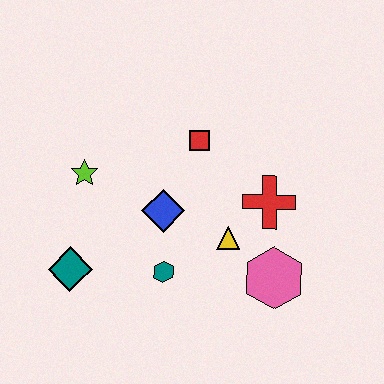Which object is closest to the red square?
The blue diamond is closest to the red square.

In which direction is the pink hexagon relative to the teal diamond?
The pink hexagon is to the right of the teal diamond.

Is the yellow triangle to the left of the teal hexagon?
No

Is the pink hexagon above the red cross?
No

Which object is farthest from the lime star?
The pink hexagon is farthest from the lime star.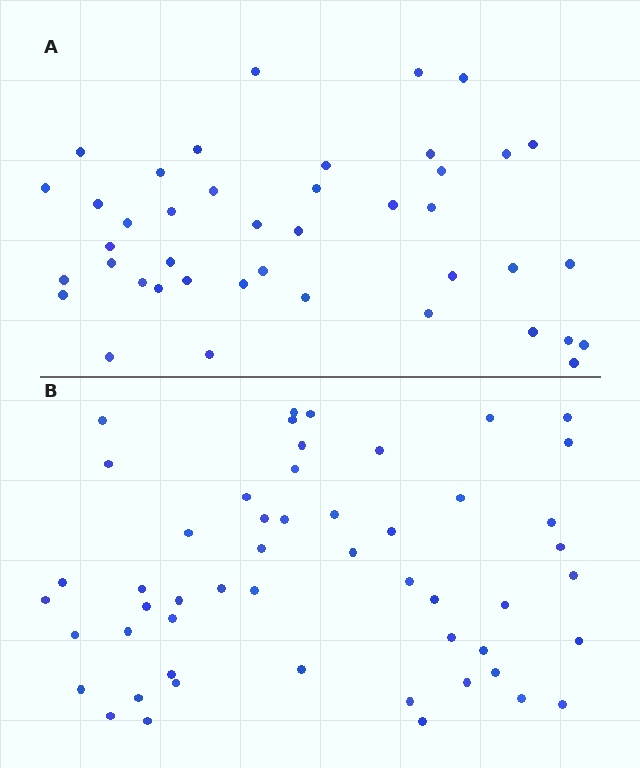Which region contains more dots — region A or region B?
Region B (the bottom region) has more dots.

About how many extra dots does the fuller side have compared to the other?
Region B has roughly 10 or so more dots than region A.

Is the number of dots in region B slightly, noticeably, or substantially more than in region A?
Region B has only slightly more — the two regions are fairly close. The ratio is roughly 1.2 to 1.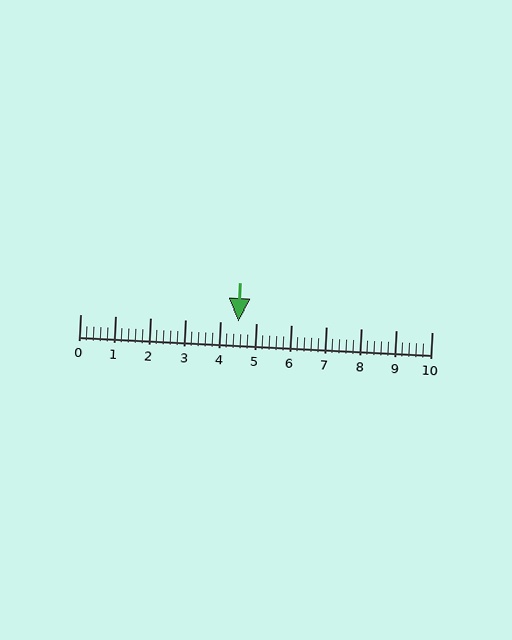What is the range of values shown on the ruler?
The ruler shows values from 0 to 10.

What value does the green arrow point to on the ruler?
The green arrow points to approximately 4.5.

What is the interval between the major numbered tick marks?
The major tick marks are spaced 1 units apart.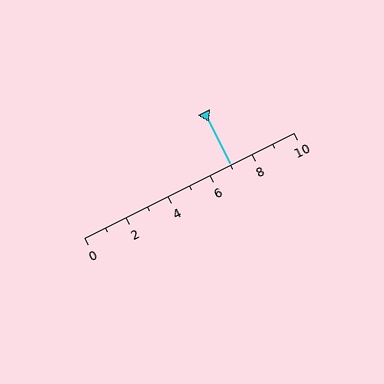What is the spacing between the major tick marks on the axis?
The major ticks are spaced 2 apart.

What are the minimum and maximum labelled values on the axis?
The axis runs from 0 to 10.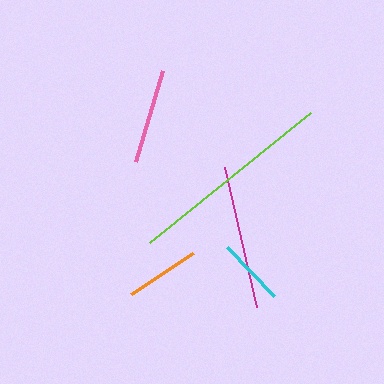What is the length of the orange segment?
The orange segment is approximately 74 pixels long.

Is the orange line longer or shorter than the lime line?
The lime line is longer than the orange line.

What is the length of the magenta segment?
The magenta segment is approximately 144 pixels long.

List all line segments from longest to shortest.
From longest to shortest: lime, magenta, pink, orange, cyan.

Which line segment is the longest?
The lime line is the longest at approximately 206 pixels.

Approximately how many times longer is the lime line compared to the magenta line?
The lime line is approximately 1.4 times the length of the magenta line.